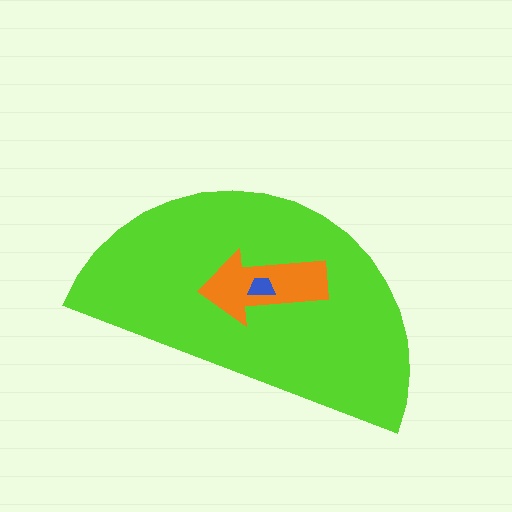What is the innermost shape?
The blue trapezoid.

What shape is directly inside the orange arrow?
The blue trapezoid.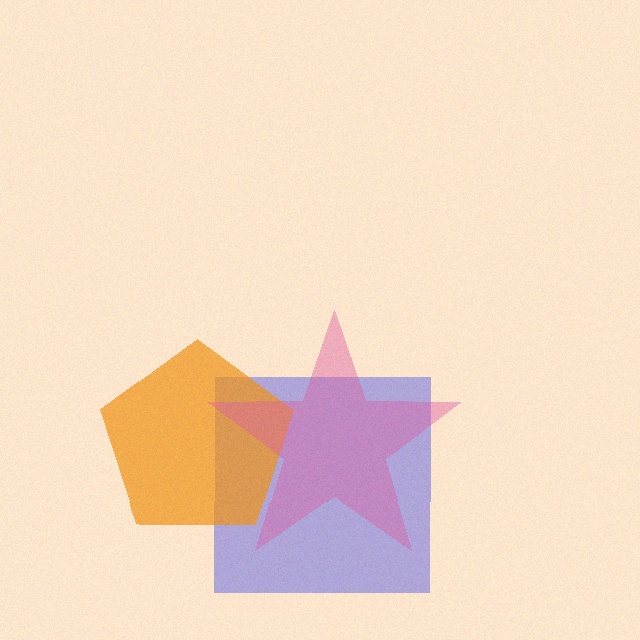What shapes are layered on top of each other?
The layered shapes are: a blue square, an orange pentagon, a pink star.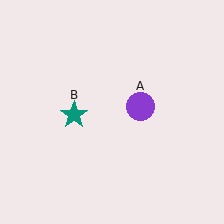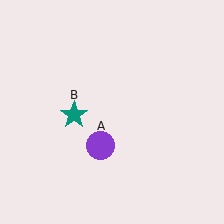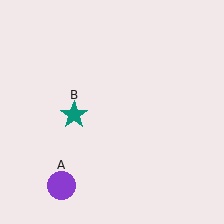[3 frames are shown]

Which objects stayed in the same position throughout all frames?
Teal star (object B) remained stationary.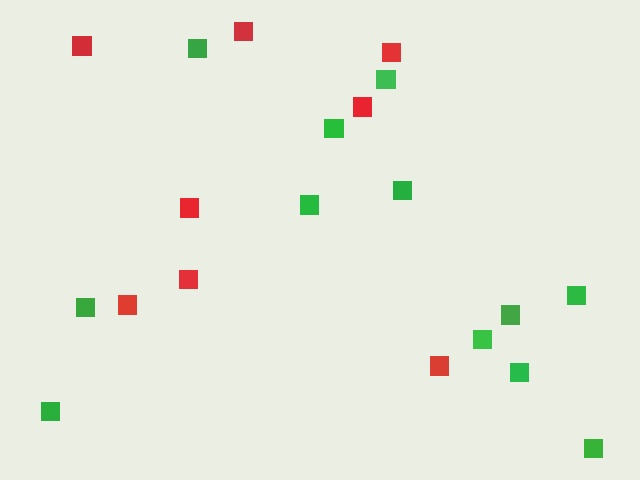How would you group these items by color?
There are 2 groups: one group of red squares (8) and one group of green squares (12).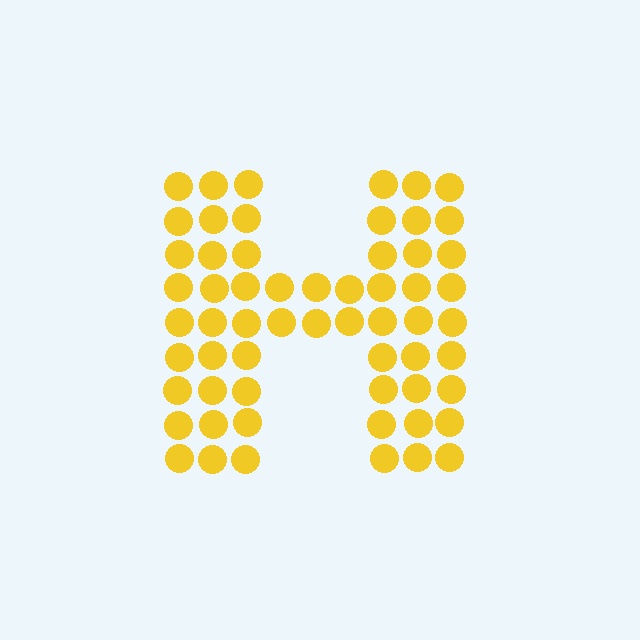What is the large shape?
The large shape is the letter H.